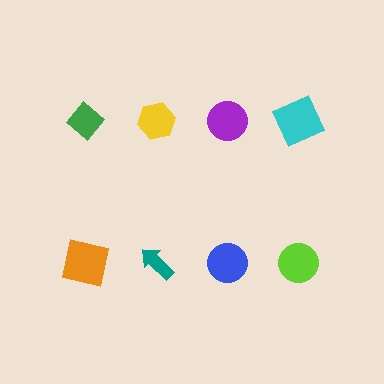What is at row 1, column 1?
A green diamond.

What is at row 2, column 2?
A teal arrow.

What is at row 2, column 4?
A lime circle.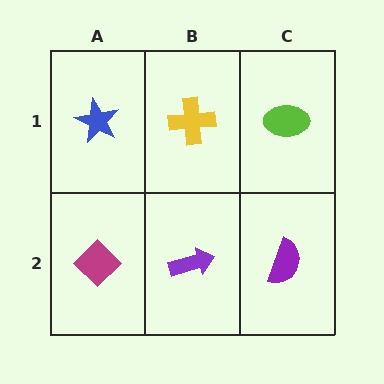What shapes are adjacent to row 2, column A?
A blue star (row 1, column A), a purple arrow (row 2, column B).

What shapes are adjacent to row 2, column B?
A yellow cross (row 1, column B), a magenta diamond (row 2, column A), a purple semicircle (row 2, column C).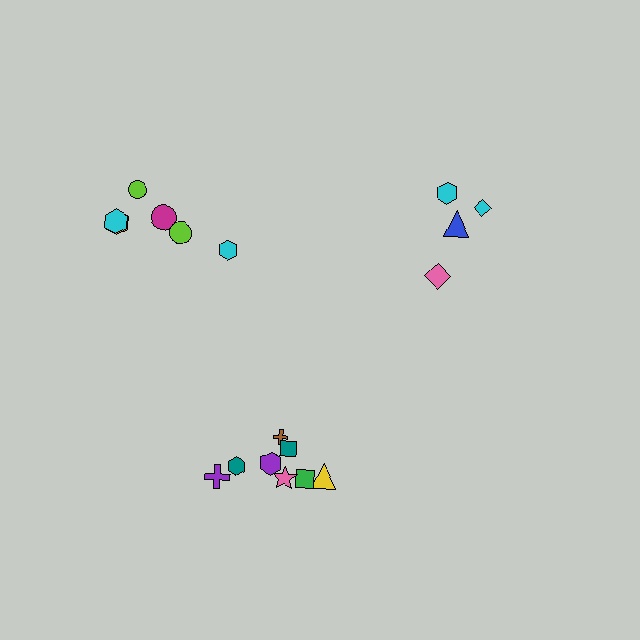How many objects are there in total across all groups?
There are 18 objects.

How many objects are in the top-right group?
There are 4 objects.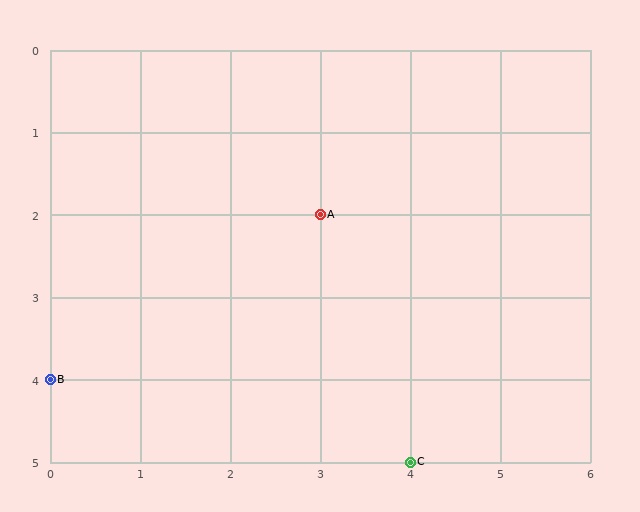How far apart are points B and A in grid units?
Points B and A are 3 columns and 2 rows apart (about 3.6 grid units diagonally).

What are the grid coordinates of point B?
Point B is at grid coordinates (0, 4).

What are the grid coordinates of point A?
Point A is at grid coordinates (3, 2).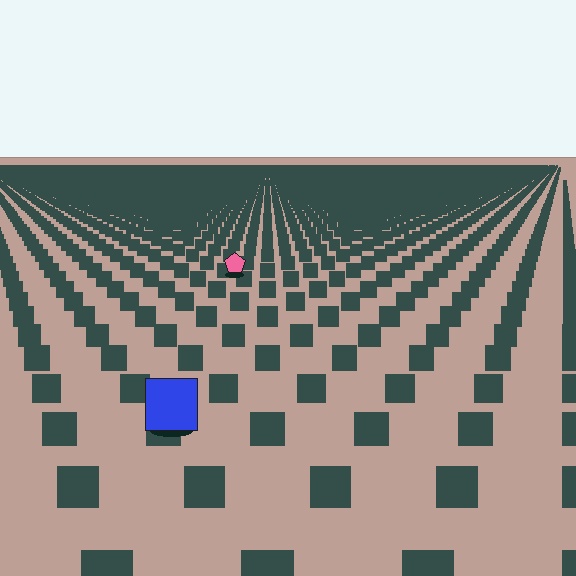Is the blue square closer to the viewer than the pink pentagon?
Yes. The blue square is closer — you can tell from the texture gradient: the ground texture is coarser near it.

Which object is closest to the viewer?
The blue square is closest. The texture marks near it are larger and more spread out.